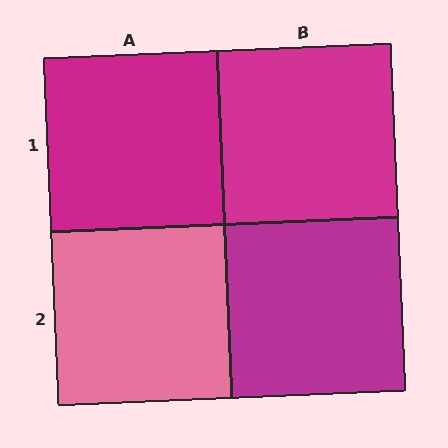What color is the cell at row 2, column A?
Pink.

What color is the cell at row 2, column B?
Magenta.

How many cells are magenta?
3 cells are magenta.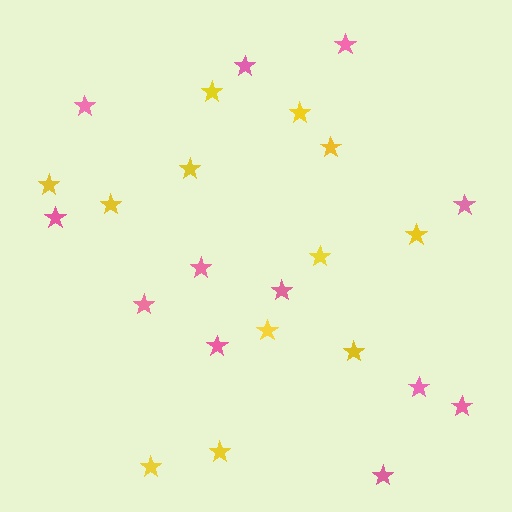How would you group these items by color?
There are 2 groups: one group of pink stars (12) and one group of yellow stars (12).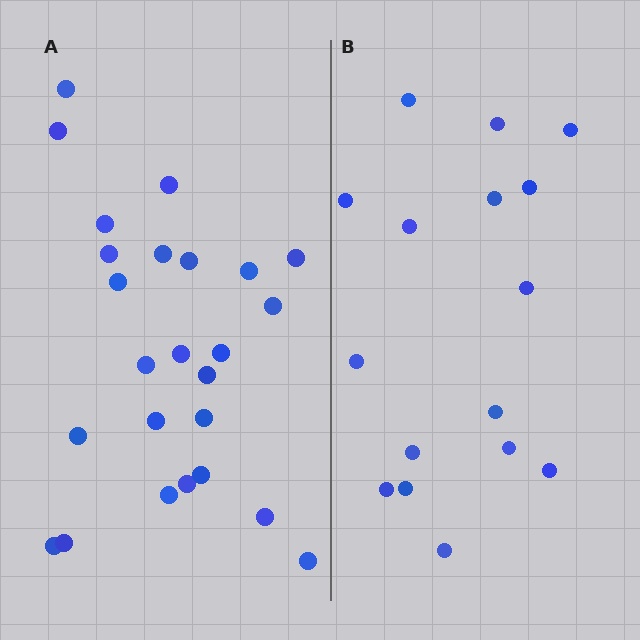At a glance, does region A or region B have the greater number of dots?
Region A (the left region) has more dots.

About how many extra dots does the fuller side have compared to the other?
Region A has roughly 8 or so more dots than region B.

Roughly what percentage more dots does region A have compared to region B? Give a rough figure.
About 55% more.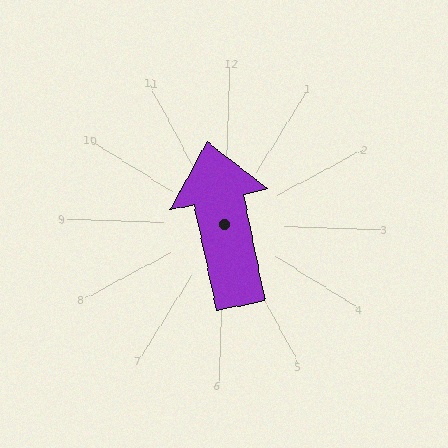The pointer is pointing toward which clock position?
Roughly 12 o'clock.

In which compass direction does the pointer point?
North.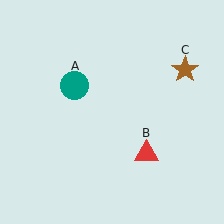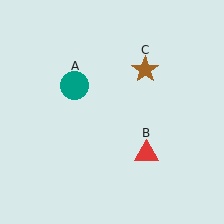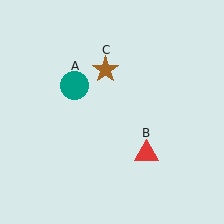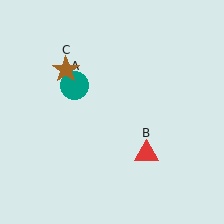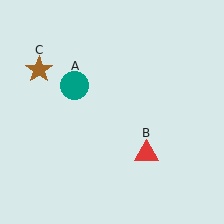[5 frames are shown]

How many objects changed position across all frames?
1 object changed position: brown star (object C).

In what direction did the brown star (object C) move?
The brown star (object C) moved left.